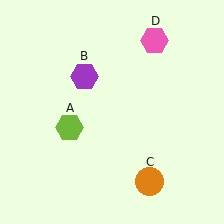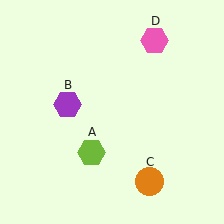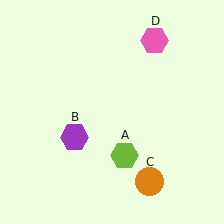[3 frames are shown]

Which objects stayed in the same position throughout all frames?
Orange circle (object C) and pink hexagon (object D) remained stationary.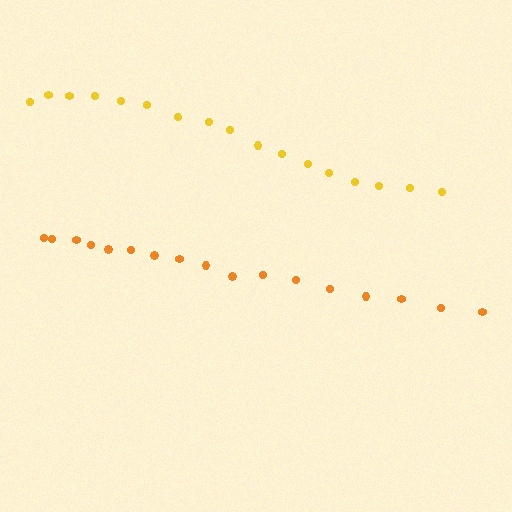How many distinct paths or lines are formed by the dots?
There are 2 distinct paths.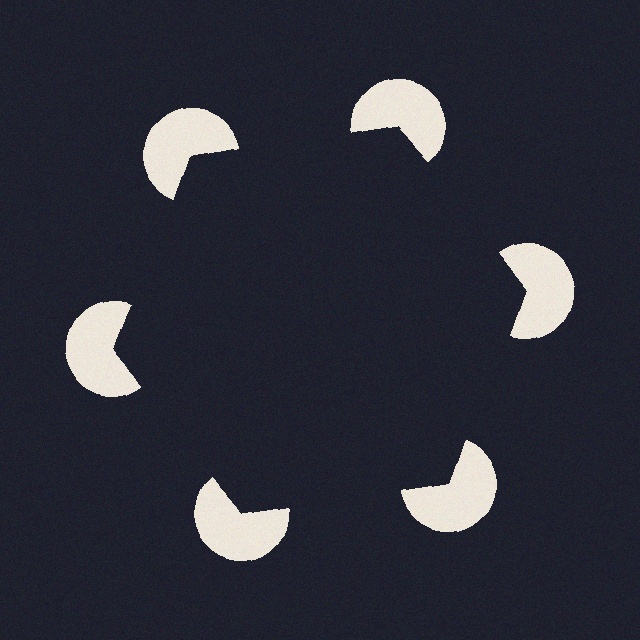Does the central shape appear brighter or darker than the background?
It typically appears slightly darker than the background, even though no actual brightness change is drawn.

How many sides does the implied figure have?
6 sides.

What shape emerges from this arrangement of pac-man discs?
An illusory hexagon — its edges are inferred from the aligned wedge cuts in the pac-man discs, not physically drawn.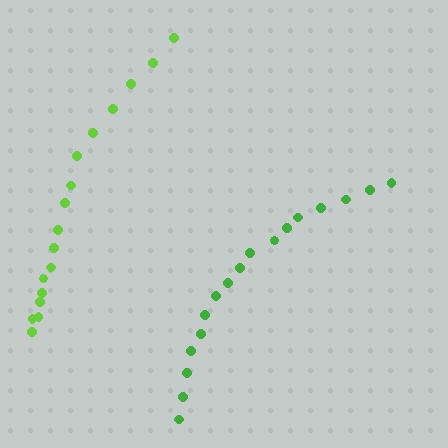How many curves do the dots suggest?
There are 2 distinct paths.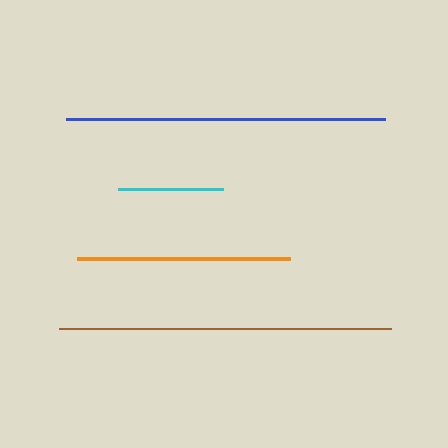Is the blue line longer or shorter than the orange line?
The blue line is longer than the orange line.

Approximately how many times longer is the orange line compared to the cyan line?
The orange line is approximately 2.0 times the length of the cyan line.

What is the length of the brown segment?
The brown segment is approximately 332 pixels long.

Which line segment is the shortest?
The cyan line is the shortest at approximately 106 pixels.